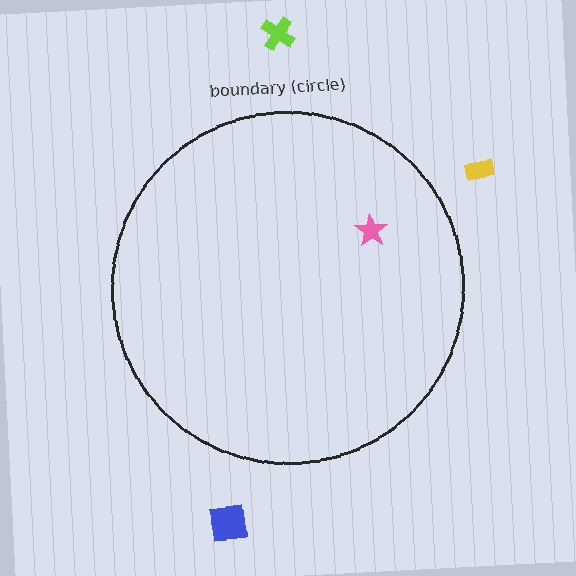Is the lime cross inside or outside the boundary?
Outside.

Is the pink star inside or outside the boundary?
Inside.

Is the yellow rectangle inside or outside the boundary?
Outside.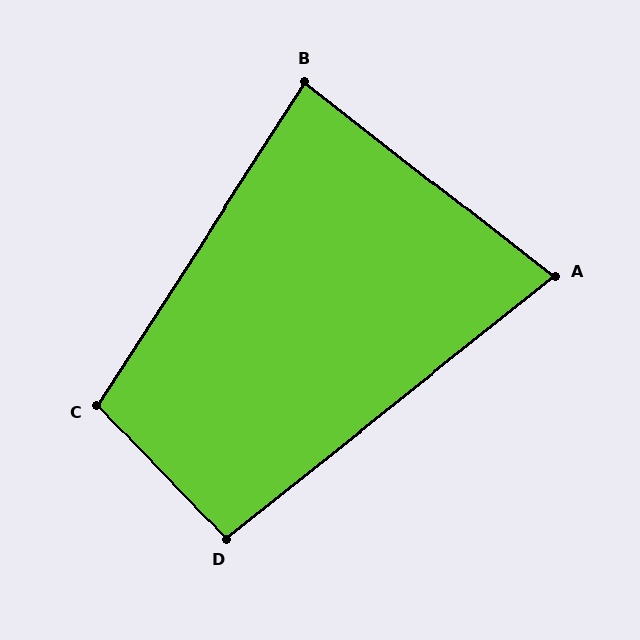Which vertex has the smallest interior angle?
A, at approximately 77 degrees.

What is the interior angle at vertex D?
Approximately 95 degrees (obtuse).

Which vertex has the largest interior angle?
C, at approximately 103 degrees.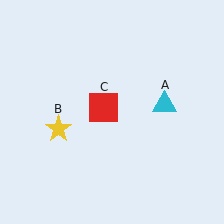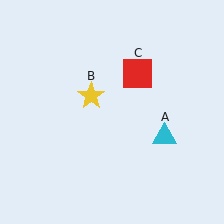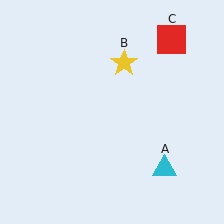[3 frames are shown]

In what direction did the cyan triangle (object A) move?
The cyan triangle (object A) moved down.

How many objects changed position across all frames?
3 objects changed position: cyan triangle (object A), yellow star (object B), red square (object C).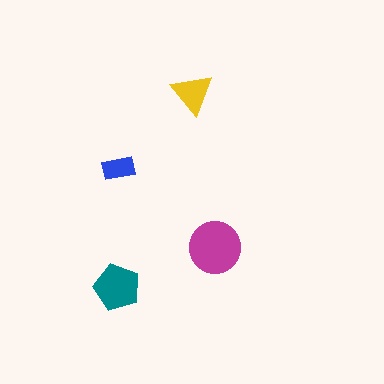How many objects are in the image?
There are 4 objects in the image.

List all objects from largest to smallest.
The magenta circle, the teal pentagon, the yellow triangle, the blue rectangle.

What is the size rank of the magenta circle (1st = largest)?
1st.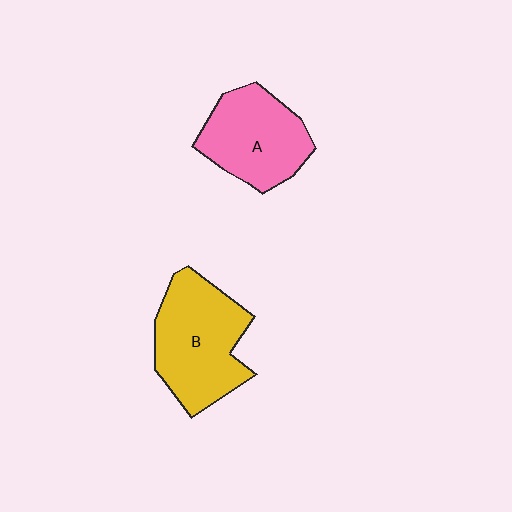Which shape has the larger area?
Shape B (yellow).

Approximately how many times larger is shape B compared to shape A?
Approximately 1.2 times.